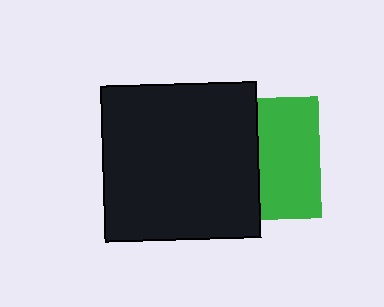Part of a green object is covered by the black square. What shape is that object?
It is a square.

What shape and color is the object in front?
The object in front is a black square.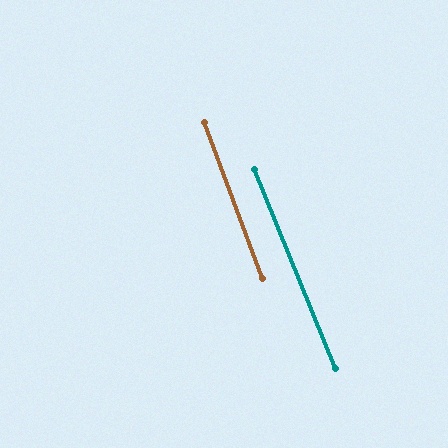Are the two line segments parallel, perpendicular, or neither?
Parallel — their directions differ by only 1.7°.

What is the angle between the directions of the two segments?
Approximately 2 degrees.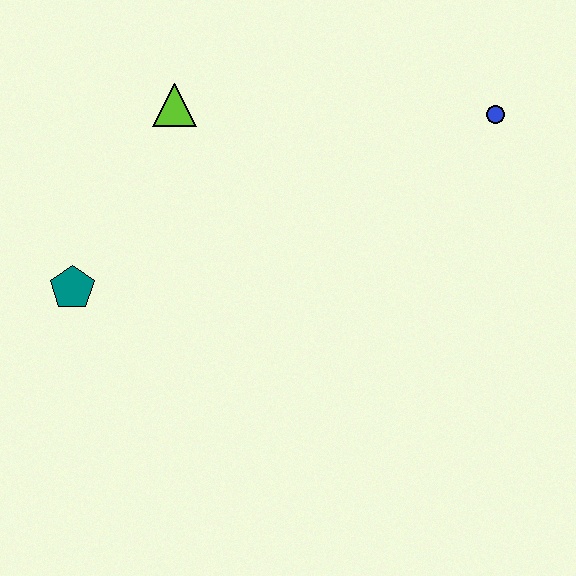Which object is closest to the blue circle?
The lime triangle is closest to the blue circle.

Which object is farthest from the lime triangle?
The blue circle is farthest from the lime triangle.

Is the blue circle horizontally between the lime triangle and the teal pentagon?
No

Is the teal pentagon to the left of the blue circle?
Yes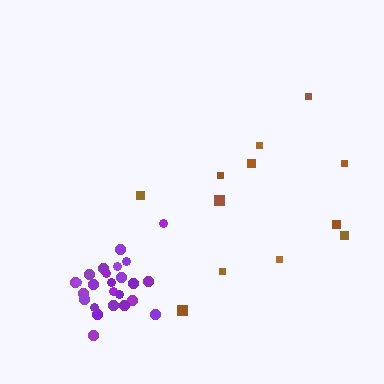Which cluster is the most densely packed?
Purple.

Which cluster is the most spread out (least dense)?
Brown.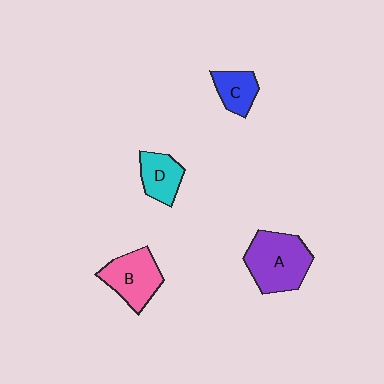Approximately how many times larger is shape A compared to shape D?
Approximately 1.8 times.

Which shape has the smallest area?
Shape C (blue).